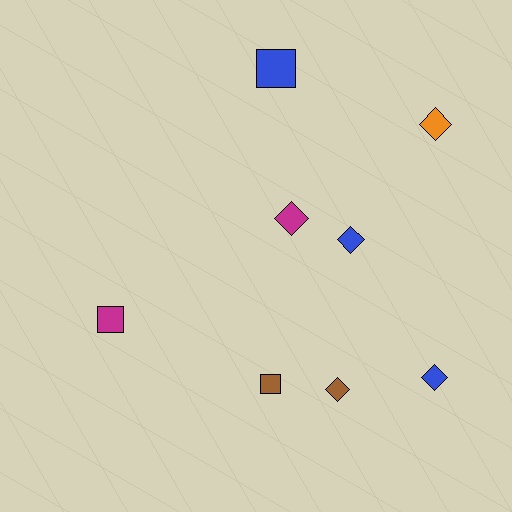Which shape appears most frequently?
Diamond, with 5 objects.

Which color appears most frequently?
Blue, with 3 objects.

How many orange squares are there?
There are no orange squares.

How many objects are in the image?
There are 8 objects.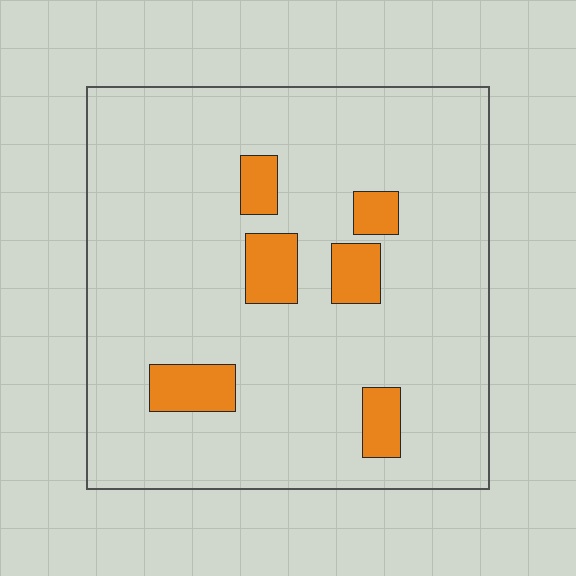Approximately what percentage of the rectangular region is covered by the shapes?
Approximately 10%.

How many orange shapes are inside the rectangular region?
6.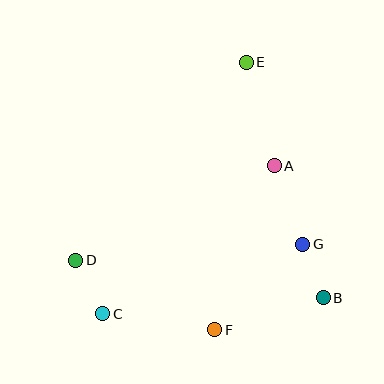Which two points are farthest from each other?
Points C and E are farthest from each other.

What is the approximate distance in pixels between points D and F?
The distance between D and F is approximately 156 pixels.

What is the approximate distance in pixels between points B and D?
The distance between B and D is approximately 250 pixels.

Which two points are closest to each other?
Points B and G are closest to each other.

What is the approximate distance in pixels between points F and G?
The distance between F and G is approximately 123 pixels.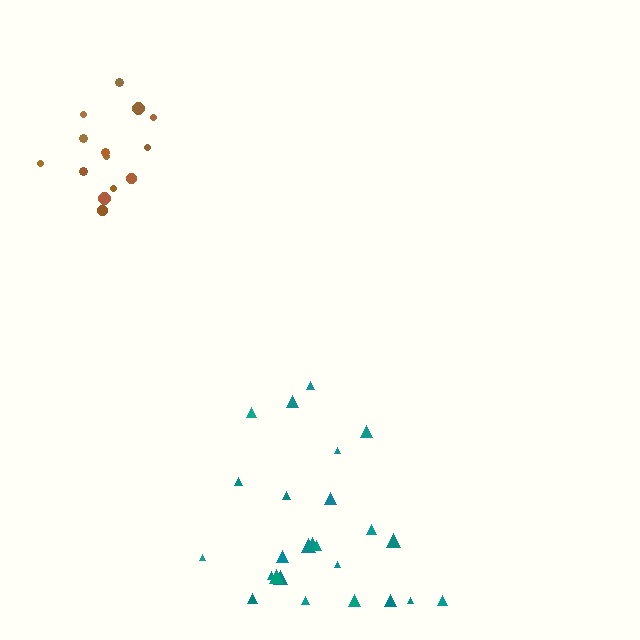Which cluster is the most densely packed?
Brown.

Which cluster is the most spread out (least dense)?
Teal.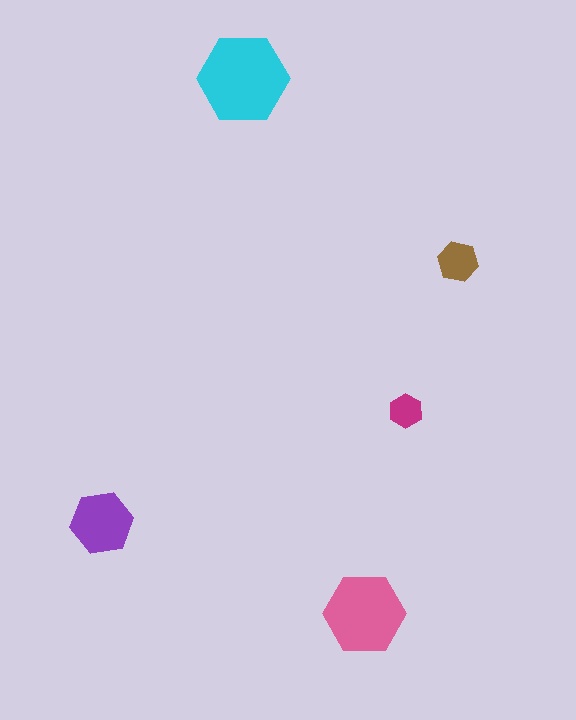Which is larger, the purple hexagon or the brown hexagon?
The purple one.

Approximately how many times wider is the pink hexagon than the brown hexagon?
About 2 times wider.